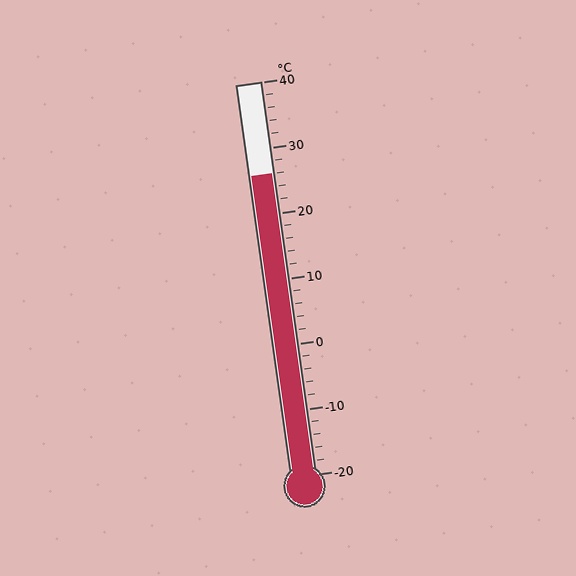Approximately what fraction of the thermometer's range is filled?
The thermometer is filled to approximately 75% of its range.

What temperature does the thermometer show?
The thermometer shows approximately 26°C.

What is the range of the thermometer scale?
The thermometer scale ranges from -20°C to 40°C.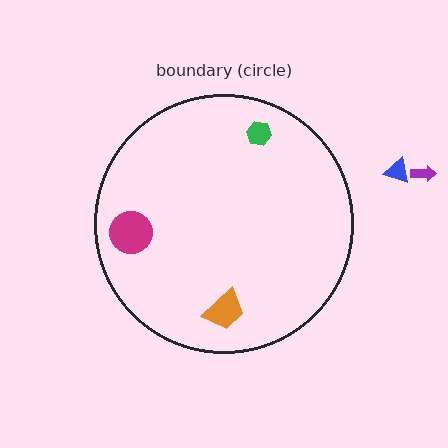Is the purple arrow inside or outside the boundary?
Outside.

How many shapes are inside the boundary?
3 inside, 2 outside.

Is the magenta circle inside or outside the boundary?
Inside.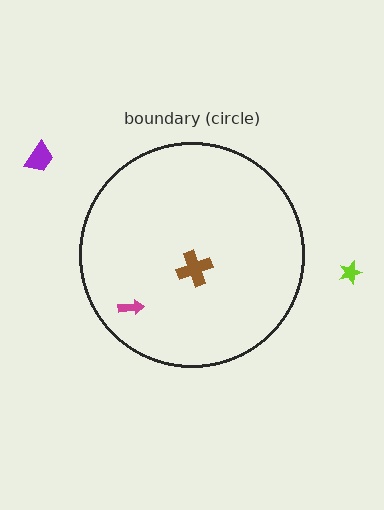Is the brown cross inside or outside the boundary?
Inside.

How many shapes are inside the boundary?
2 inside, 2 outside.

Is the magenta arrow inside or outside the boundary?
Inside.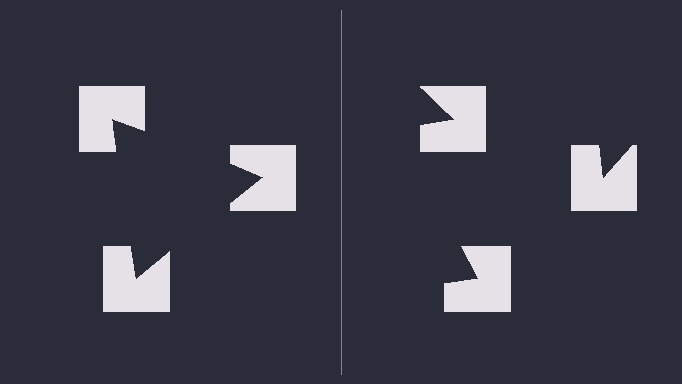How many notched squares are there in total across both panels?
6 — 3 on each side.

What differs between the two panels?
The notched squares are positioned identically on both sides; only the wedge orientations differ. On the left they align to a triangle; on the right they are misaligned.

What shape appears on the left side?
An illusory triangle.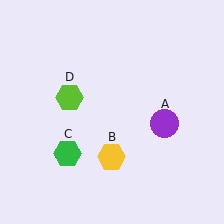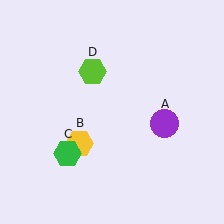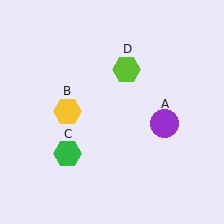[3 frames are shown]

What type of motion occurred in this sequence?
The yellow hexagon (object B), lime hexagon (object D) rotated clockwise around the center of the scene.